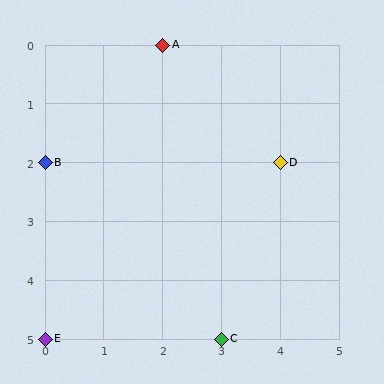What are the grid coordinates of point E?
Point E is at grid coordinates (0, 5).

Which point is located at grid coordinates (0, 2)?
Point B is at (0, 2).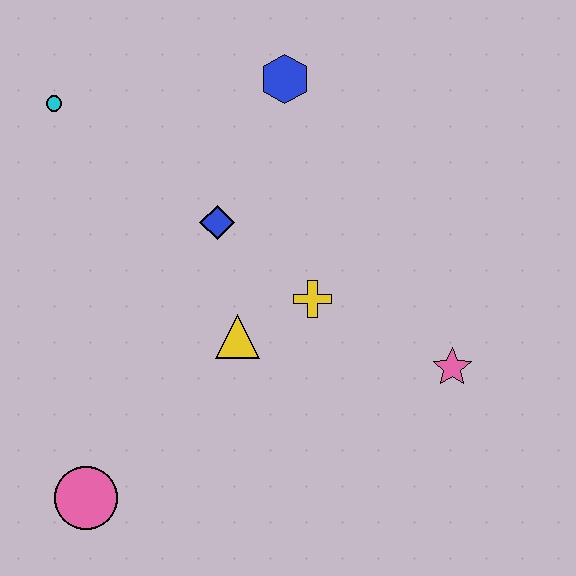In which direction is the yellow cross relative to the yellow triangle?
The yellow cross is to the right of the yellow triangle.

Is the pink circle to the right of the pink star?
No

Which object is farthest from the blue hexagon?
The pink circle is farthest from the blue hexagon.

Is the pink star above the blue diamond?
No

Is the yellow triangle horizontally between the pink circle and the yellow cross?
Yes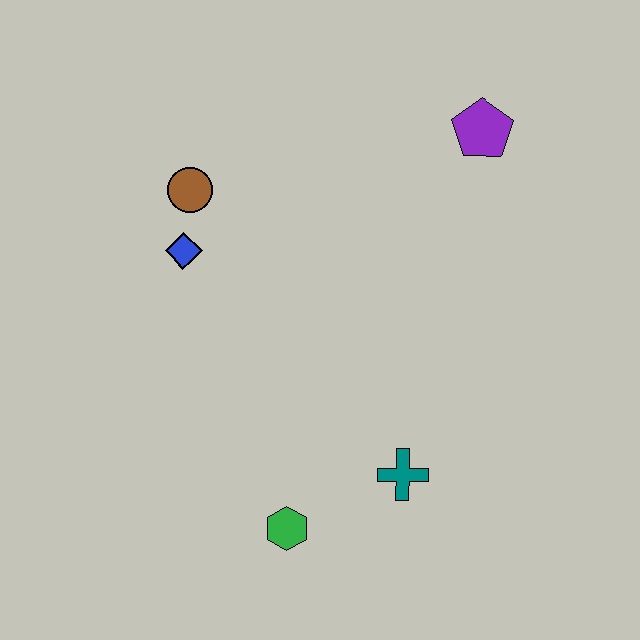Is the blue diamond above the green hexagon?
Yes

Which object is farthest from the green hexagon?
The purple pentagon is farthest from the green hexagon.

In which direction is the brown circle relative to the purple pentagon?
The brown circle is to the left of the purple pentagon.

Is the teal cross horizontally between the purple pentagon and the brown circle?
Yes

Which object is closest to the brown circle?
The blue diamond is closest to the brown circle.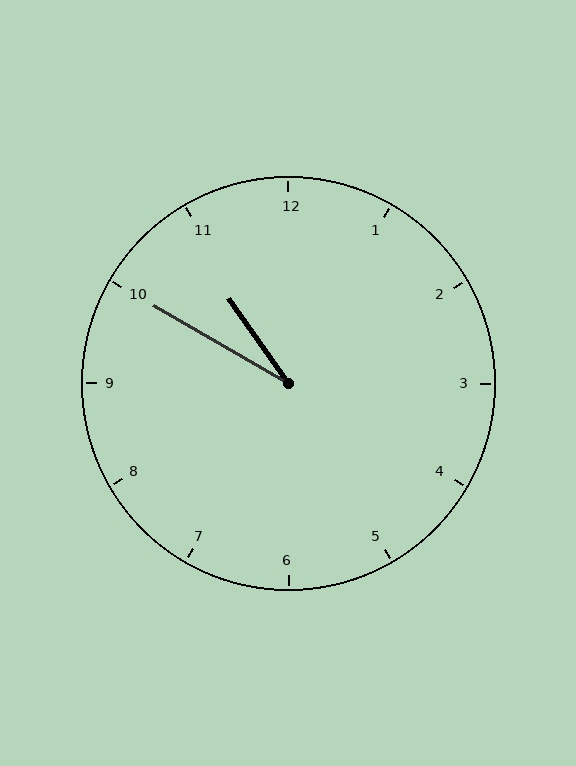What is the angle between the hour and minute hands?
Approximately 25 degrees.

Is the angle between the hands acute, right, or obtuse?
It is acute.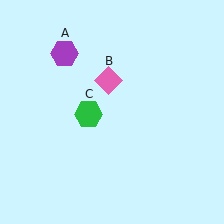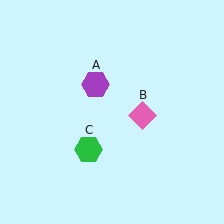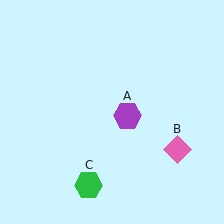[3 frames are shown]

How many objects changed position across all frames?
3 objects changed position: purple hexagon (object A), pink diamond (object B), green hexagon (object C).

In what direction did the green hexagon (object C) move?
The green hexagon (object C) moved down.